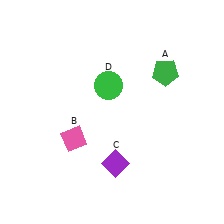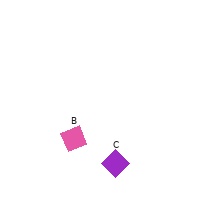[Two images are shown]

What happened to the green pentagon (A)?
The green pentagon (A) was removed in Image 2. It was in the top-right area of Image 1.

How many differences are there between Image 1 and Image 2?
There are 2 differences between the two images.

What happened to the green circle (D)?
The green circle (D) was removed in Image 2. It was in the top-left area of Image 1.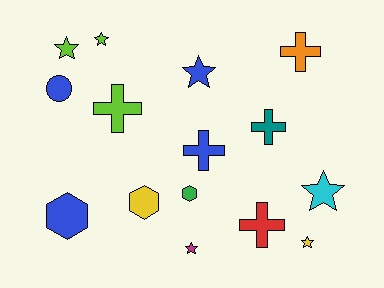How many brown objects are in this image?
There are no brown objects.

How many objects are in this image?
There are 15 objects.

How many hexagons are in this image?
There are 3 hexagons.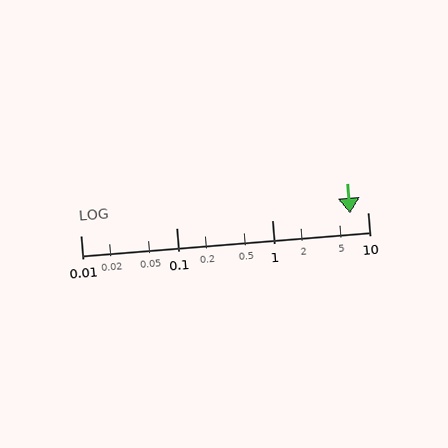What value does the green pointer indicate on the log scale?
The pointer indicates approximately 6.6.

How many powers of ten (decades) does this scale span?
The scale spans 3 decades, from 0.01 to 10.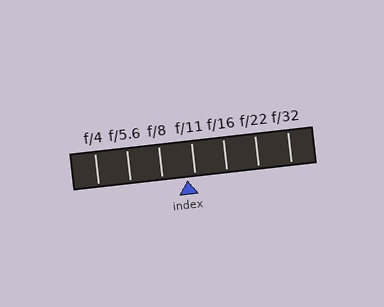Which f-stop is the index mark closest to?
The index mark is closest to f/11.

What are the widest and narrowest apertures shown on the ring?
The widest aperture shown is f/4 and the narrowest is f/32.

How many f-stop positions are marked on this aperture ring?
There are 7 f-stop positions marked.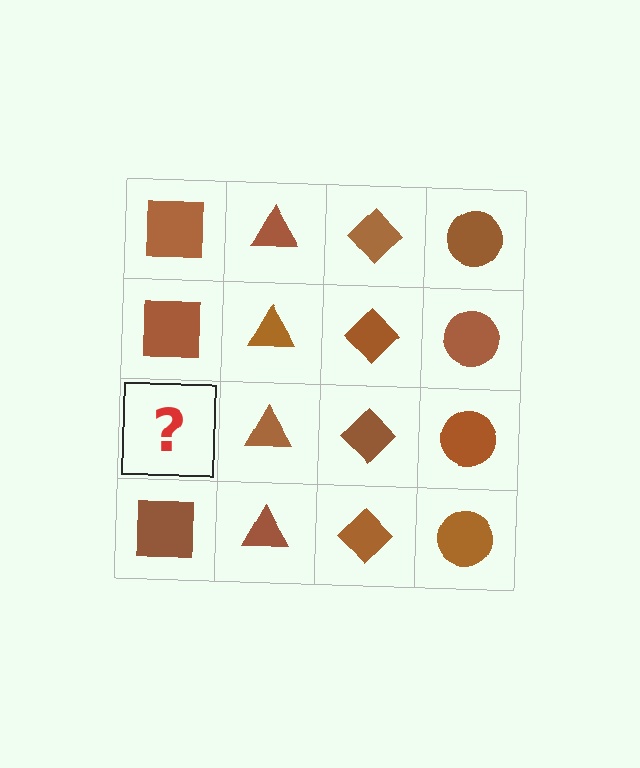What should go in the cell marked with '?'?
The missing cell should contain a brown square.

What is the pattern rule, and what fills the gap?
The rule is that each column has a consistent shape. The gap should be filled with a brown square.